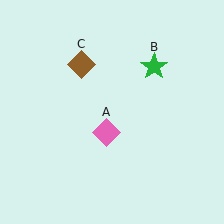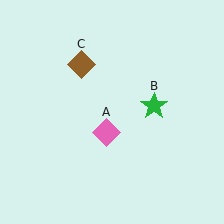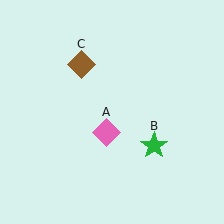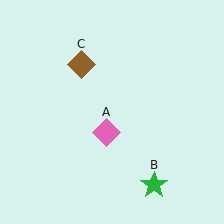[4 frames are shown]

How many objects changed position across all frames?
1 object changed position: green star (object B).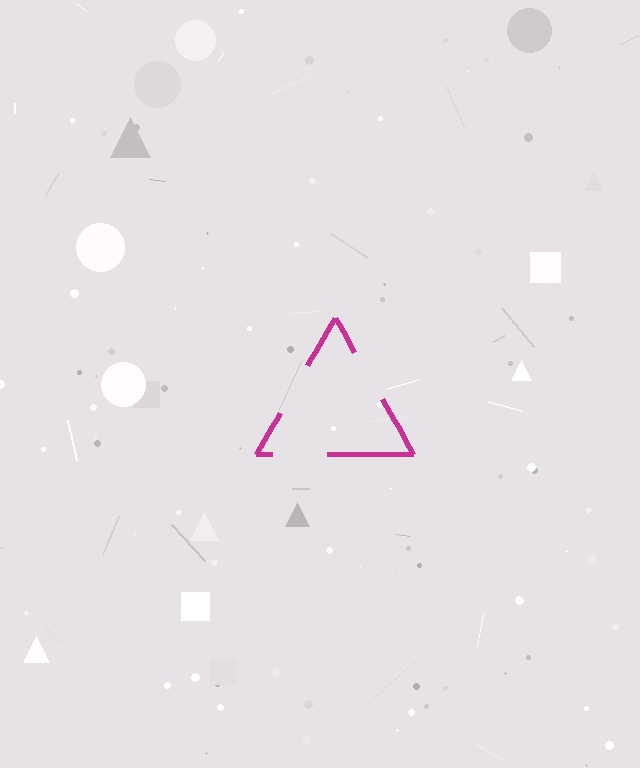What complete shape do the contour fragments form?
The contour fragments form a triangle.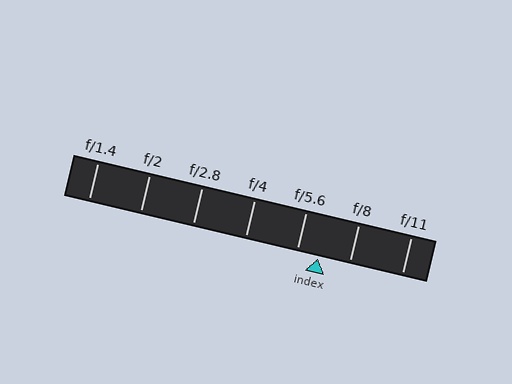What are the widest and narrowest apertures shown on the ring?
The widest aperture shown is f/1.4 and the narrowest is f/11.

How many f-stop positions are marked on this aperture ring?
There are 7 f-stop positions marked.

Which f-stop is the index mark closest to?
The index mark is closest to f/5.6.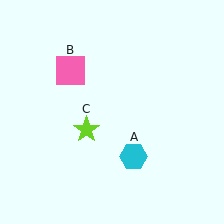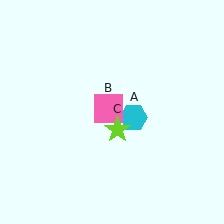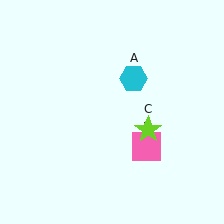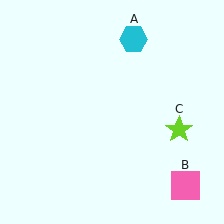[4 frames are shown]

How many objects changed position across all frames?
3 objects changed position: cyan hexagon (object A), pink square (object B), lime star (object C).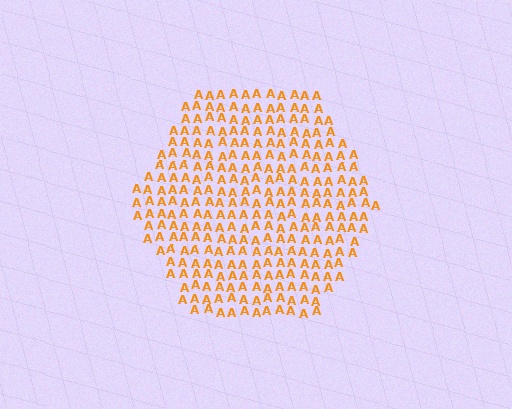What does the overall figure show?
The overall figure shows a hexagon.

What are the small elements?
The small elements are letter A's.